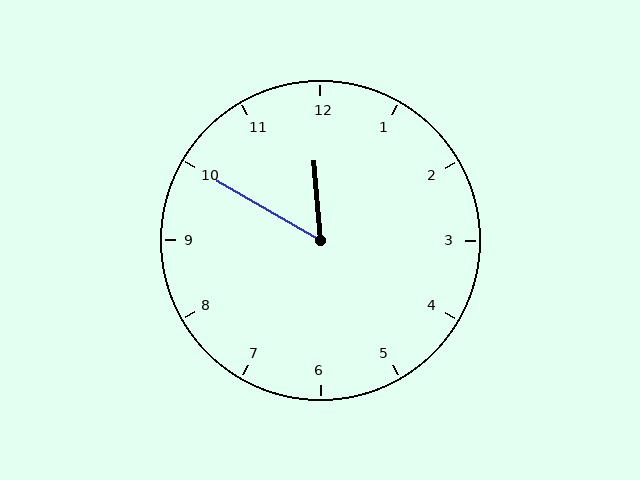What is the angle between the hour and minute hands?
Approximately 55 degrees.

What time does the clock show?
11:50.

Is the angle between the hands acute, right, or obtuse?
It is acute.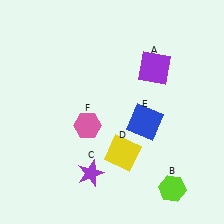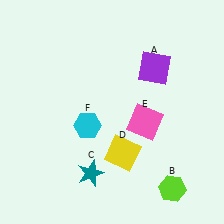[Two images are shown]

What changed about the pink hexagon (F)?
In Image 1, F is pink. In Image 2, it changed to cyan.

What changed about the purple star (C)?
In Image 1, C is purple. In Image 2, it changed to teal.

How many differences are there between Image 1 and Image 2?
There are 3 differences between the two images.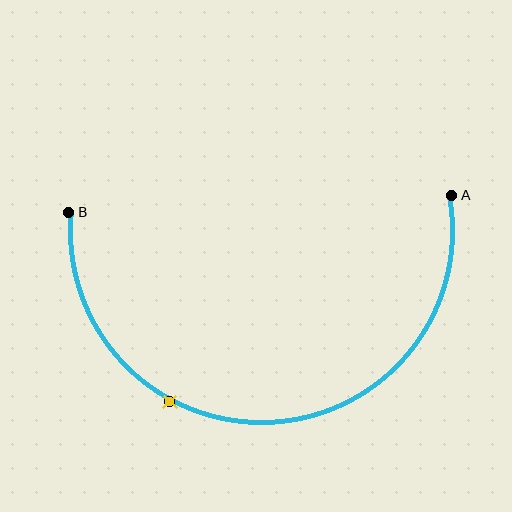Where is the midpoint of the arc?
The arc midpoint is the point on the curve farthest from the straight line joining A and B. It sits below that line.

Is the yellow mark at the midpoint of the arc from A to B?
No. The yellow mark lies on the arc but is closer to endpoint B. The arc midpoint would be at the point on the curve equidistant along the arc from both A and B.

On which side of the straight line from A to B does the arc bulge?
The arc bulges below the straight line connecting A and B.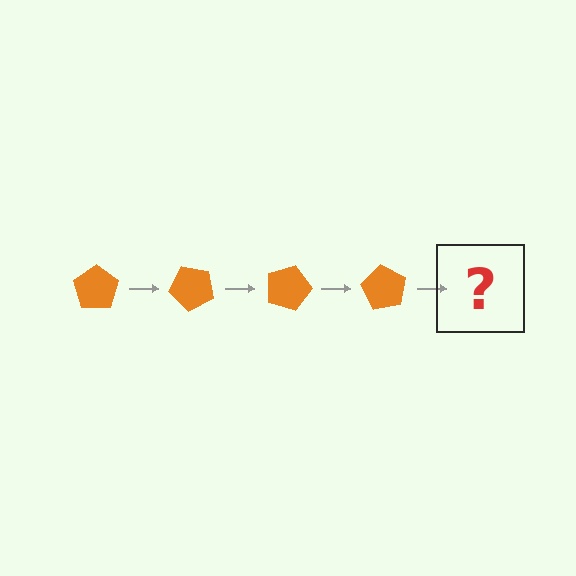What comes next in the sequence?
The next element should be an orange pentagon rotated 180 degrees.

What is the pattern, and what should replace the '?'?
The pattern is that the pentagon rotates 45 degrees each step. The '?' should be an orange pentagon rotated 180 degrees.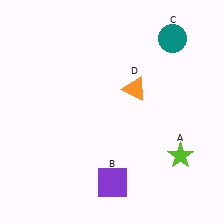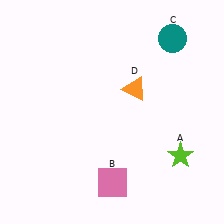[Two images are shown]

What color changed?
The square (B) changed from purple in Image 1 to pink in Image 2.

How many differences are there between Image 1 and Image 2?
There is 1 difference between the two images.